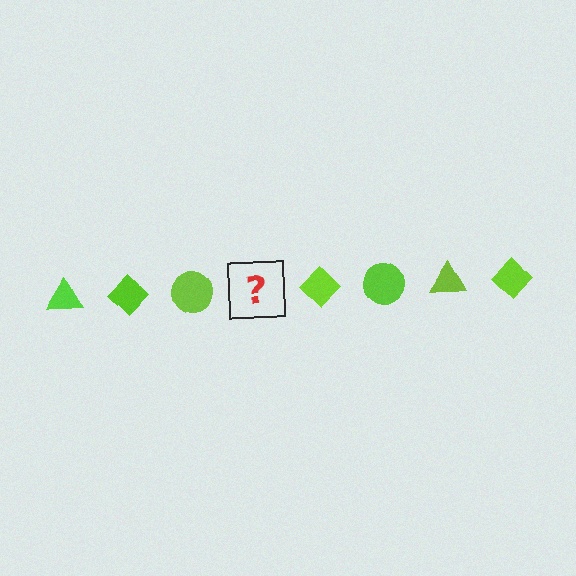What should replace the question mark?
The question mark should be replaced with a lime triangle.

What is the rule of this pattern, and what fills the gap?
The rule is that the pattern cycles through triangle, diamond, circle shapes in lime. The gap should be filled with a lime triangle.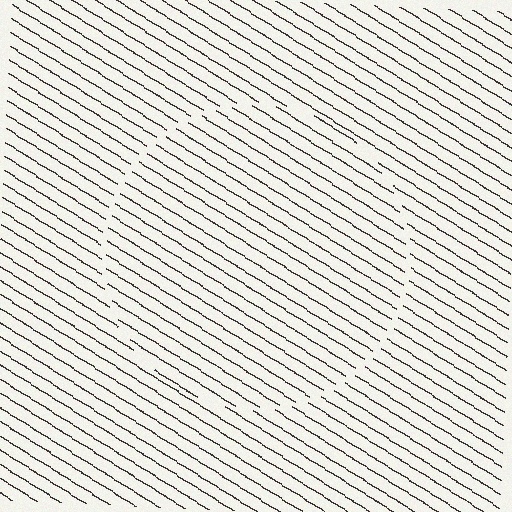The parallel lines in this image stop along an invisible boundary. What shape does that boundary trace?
An illusory circle. The interior of the shape contains the same grating, shifted by half a period — the contour is defined by the phase discontinuity where line-ends from the inner and outer gratings abut.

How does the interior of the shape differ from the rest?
The interior of the shape contains the same grating, shifted by half a period — the contour is defined by the phase discontinuity where line-ends from the inner and outer gratings abut.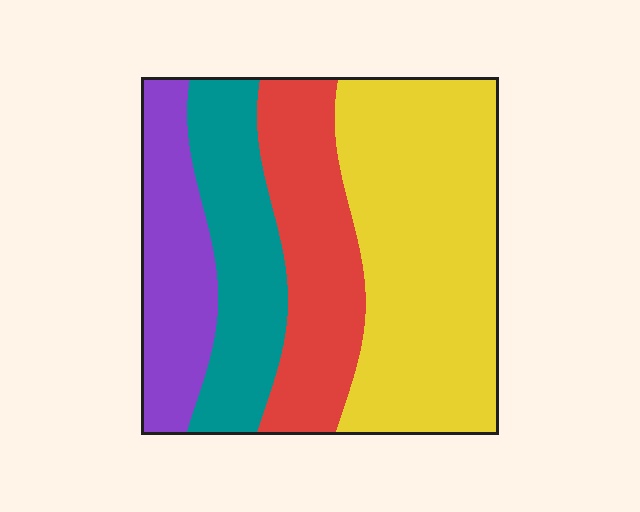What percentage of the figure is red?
Red covers around 20% of the figure.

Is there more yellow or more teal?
Yellow.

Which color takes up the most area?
Yellow, at roughly 40%.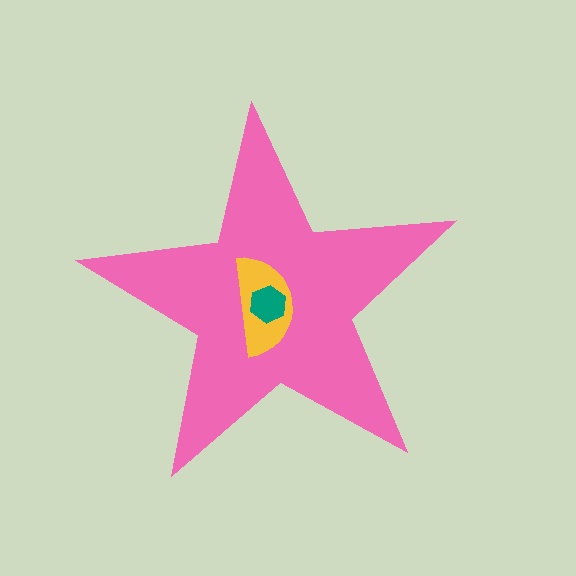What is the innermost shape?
The teal hexagon.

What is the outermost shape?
The pink star.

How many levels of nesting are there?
3.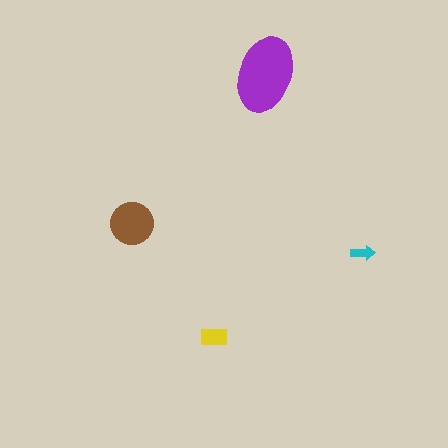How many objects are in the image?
There are 4 objects in the image.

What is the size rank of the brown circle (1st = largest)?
2nd.